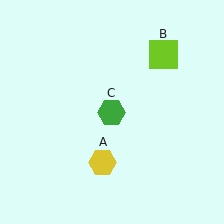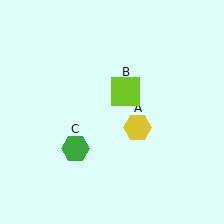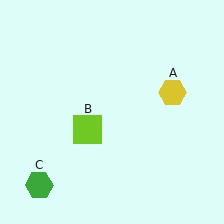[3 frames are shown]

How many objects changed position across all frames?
3 objects changed position: yellow hexagon (object A), lime square (object B), green hexagon (object C).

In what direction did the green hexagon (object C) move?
The green hexagon (object C) moved down and to the left.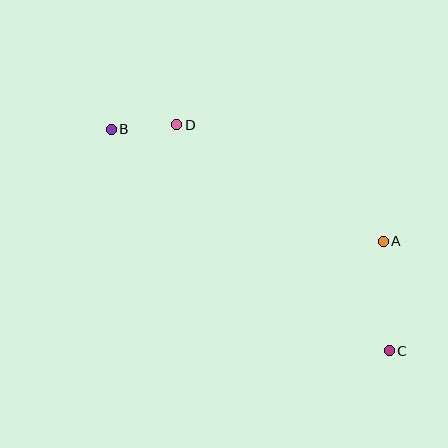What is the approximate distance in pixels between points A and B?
The distance between A and B is approximately 295 pixels.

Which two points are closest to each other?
Points B and D are closest to each other.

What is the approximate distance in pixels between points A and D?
The distance between A and D is approximately 238 pixels.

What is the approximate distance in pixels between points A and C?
The distance between A and C is approximately 110 pixels.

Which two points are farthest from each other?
Points B and C are farthest from each other.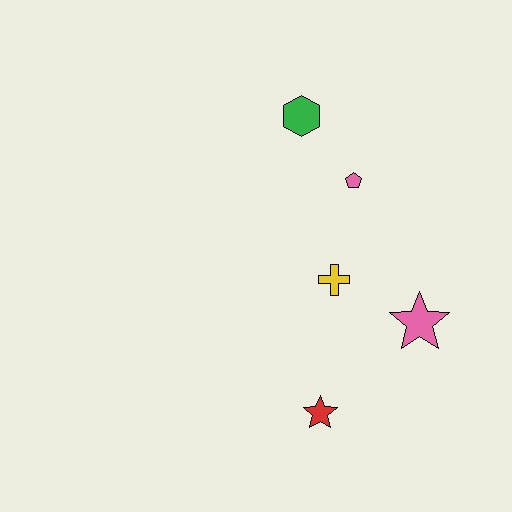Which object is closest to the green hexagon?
The pink pentagon is closest to the green hexagon.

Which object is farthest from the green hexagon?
The red star is farthest from the green hexagon.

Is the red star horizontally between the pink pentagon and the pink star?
No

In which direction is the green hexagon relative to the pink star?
The green hexagon is above the pink star.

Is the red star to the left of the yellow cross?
Yes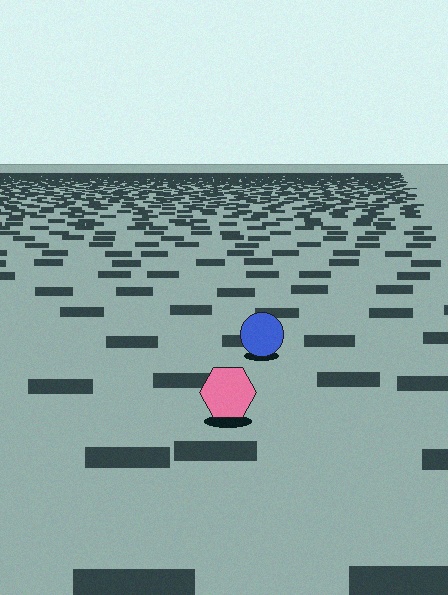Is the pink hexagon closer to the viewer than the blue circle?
Yes. The pink hexagon is closer — you can tell from the texture gradient: the ground texture is coarser near it.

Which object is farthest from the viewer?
The blue circle is farthest from the viewer. It appears smaller and the ground texture around it is denser.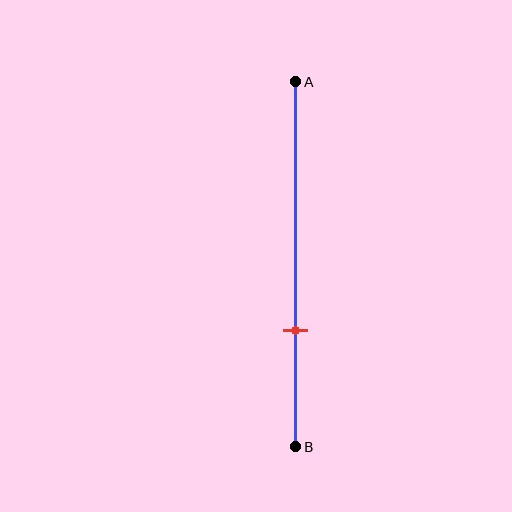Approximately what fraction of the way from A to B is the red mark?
The red mark is approximately 70% of the way from A to B.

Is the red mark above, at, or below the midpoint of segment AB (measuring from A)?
The red mark is below the midpoint of segment AB.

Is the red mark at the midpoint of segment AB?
No, the mark is at about 70% from A, not at the 50% midpoint.